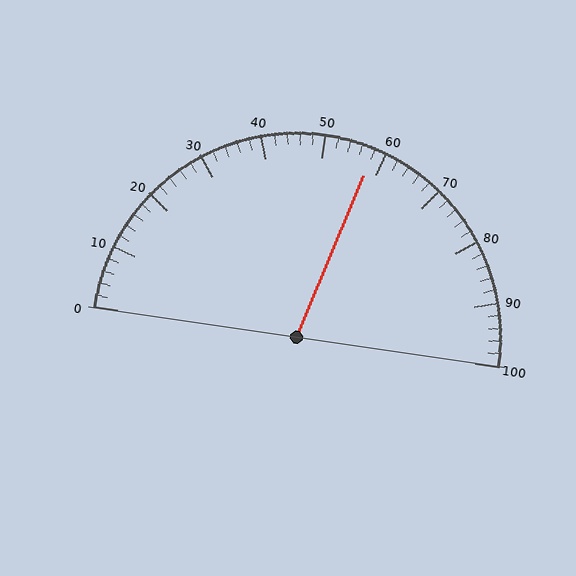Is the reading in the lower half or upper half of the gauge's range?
The reading is in the upper half of the range (0 to 100).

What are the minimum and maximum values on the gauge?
The gauge ranges from 0 to 100.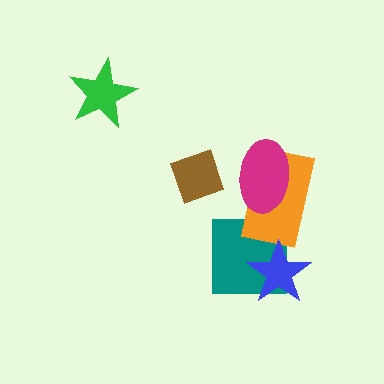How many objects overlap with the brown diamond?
0 objects overlap with the brown diamond.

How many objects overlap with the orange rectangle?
2 objects overlap with the orange rectangle.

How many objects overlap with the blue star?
1 object overlaps with the blue star.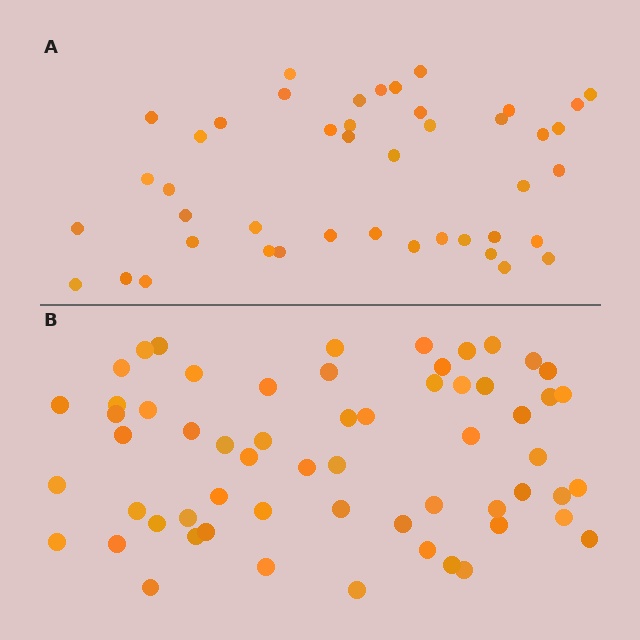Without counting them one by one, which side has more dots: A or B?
Region B (the bottom region) has more dots.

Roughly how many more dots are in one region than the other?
Region B has approximately 15 more dots than region A.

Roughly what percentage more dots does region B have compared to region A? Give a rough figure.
About 35% more.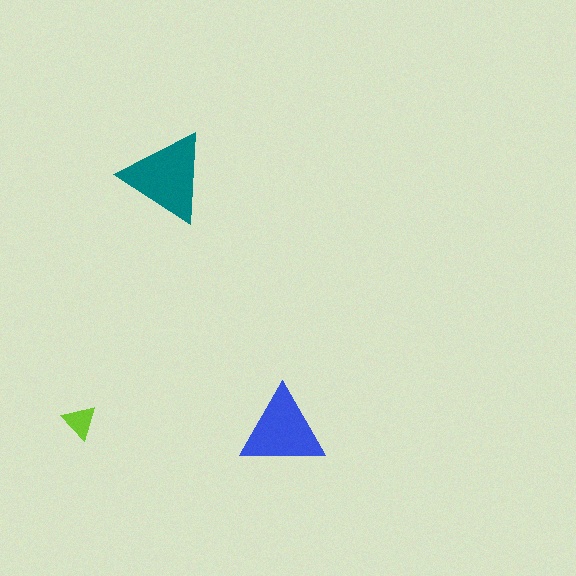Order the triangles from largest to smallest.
the teal one, the blue one, the lime one.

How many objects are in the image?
There are 3 objects in the image.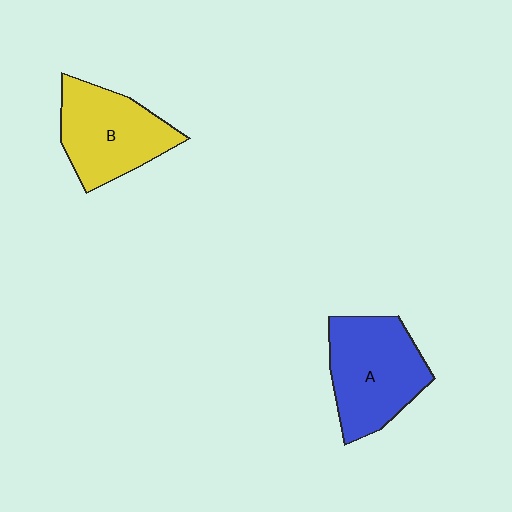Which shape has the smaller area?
Shape B (yellow).